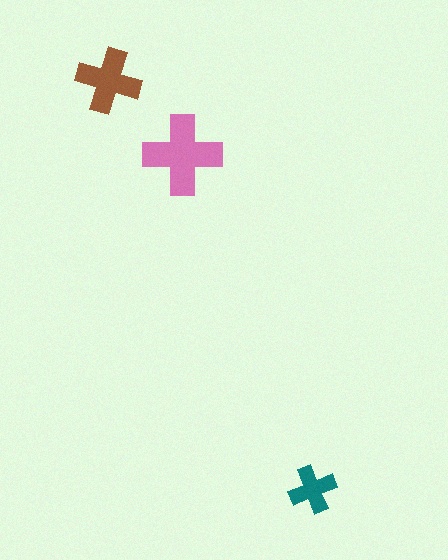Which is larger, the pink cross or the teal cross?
The pink one.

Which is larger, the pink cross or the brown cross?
The pink one.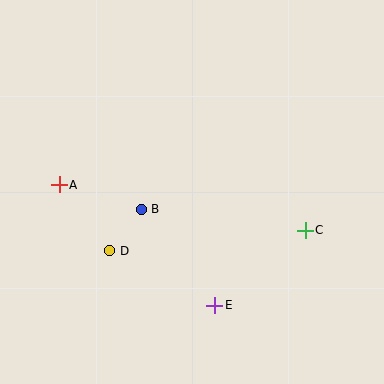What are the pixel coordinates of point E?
Point E is at (215, 305).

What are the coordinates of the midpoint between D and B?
The midpoint between D and B is at (126, 230).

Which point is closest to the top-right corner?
Point C is closest to the top-right corner.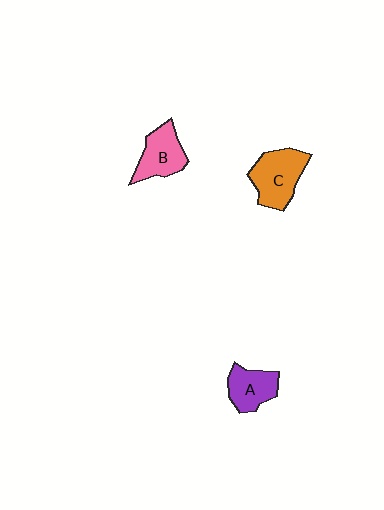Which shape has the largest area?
Shape C (orange).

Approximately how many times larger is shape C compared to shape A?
Approximately 1.4 times.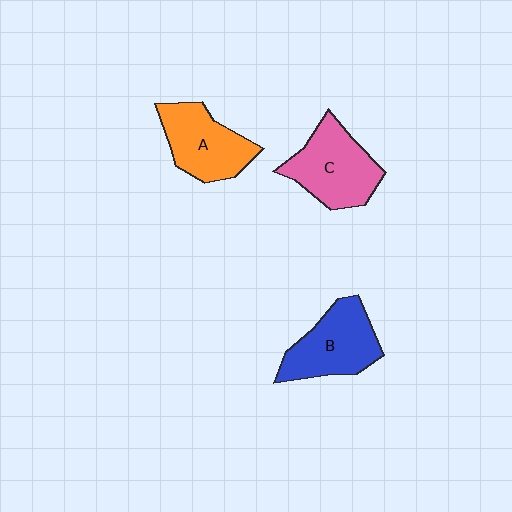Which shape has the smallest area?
Shape A (orange).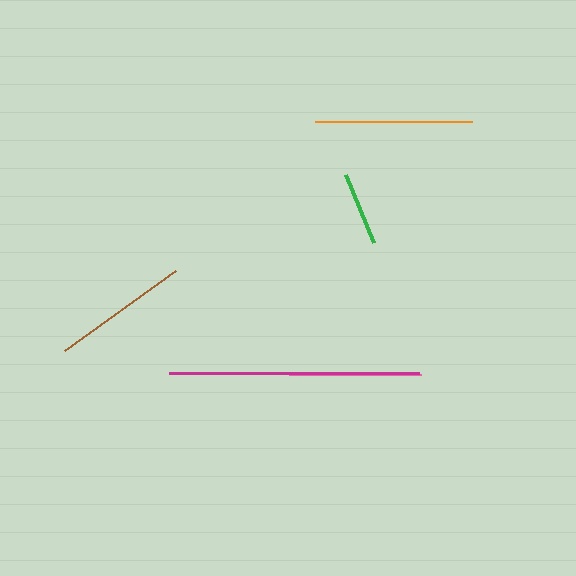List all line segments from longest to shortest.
From longest to shortest: magenta, orange, brown, pink, green.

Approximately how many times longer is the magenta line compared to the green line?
The magenta line is approximately 3.4 times the length of the green line.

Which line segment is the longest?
The magenta line is the longest at approximately 250 pixels.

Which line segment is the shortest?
The green line is the shortest at approximately 73 pixels.